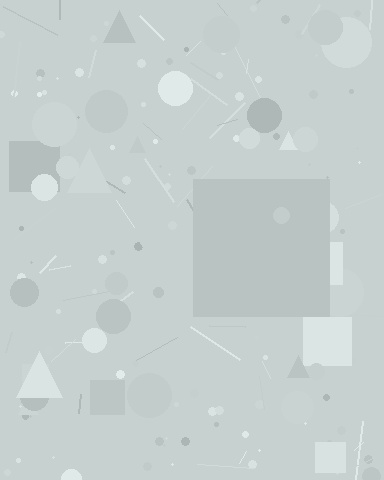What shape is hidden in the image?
A square is hidden in the image.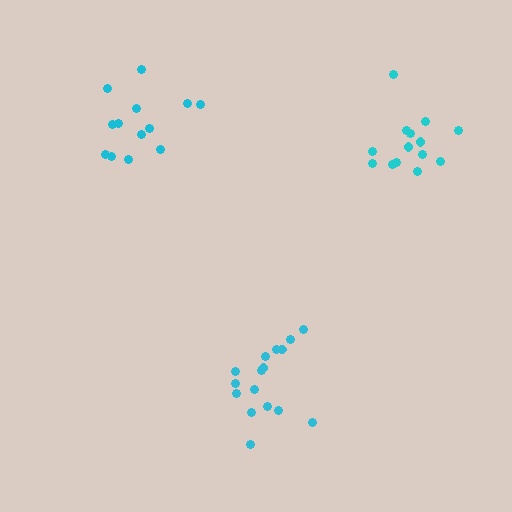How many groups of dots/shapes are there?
There are 3 groups.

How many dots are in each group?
Group 1: 16 dots, Group 2: 13 dots, Group 3: 14 dots (43 total).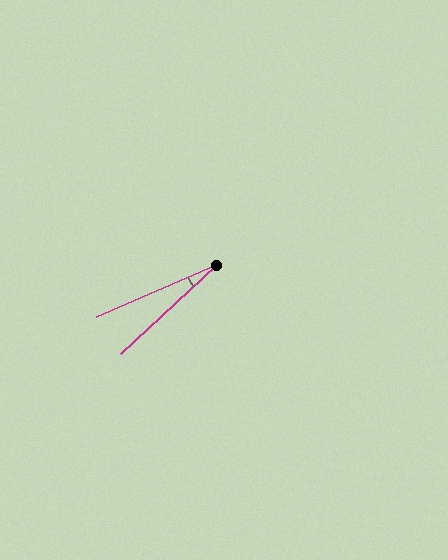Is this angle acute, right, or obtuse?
It is acute.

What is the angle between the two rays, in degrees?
Approximately 19 degrees.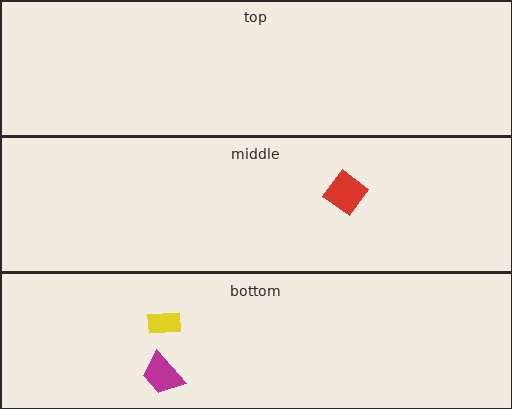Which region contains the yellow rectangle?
The bottom region.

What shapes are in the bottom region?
The magenta trapezoid, the yellow rectangle.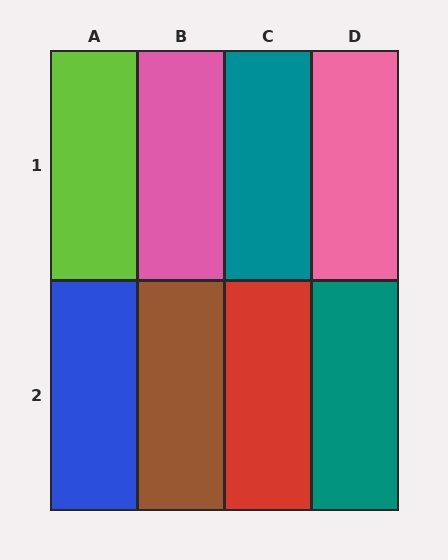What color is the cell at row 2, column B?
Brown.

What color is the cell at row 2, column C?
Red.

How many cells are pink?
2 cells are pink.